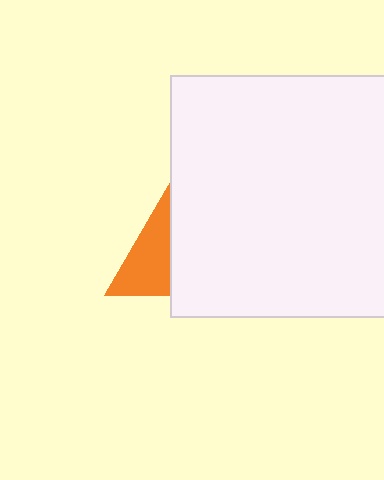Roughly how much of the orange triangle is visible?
About half of it is visible (roughly 46%).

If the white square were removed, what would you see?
You would see the complete orange triangle.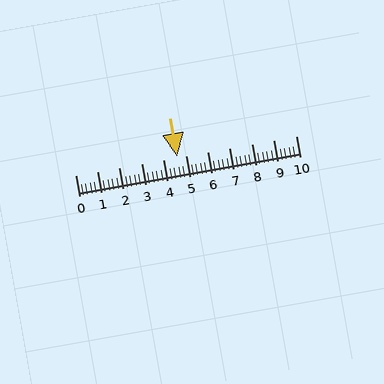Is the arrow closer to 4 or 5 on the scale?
The arrow is closer to 5.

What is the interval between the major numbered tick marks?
The major tick marks are spaced 1 units apart.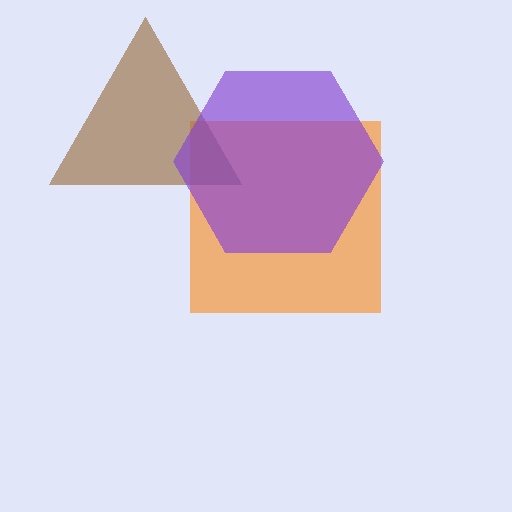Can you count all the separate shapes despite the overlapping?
Yes, there are 3 separate shapes.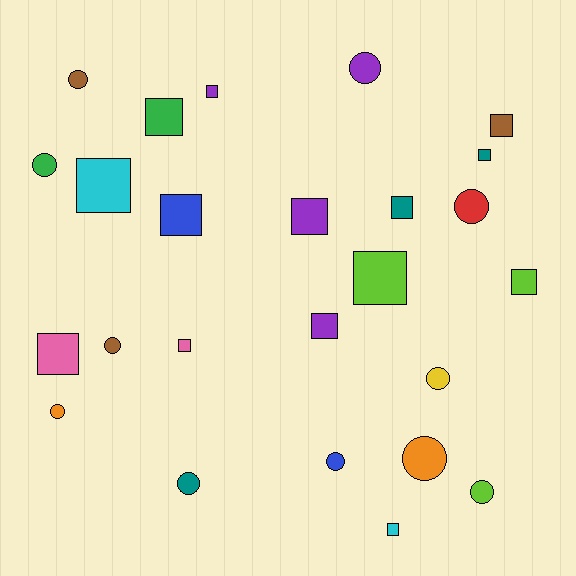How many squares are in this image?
There are 14 squares.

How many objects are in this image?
There are 25 objects.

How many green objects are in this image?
There are 2 green objects.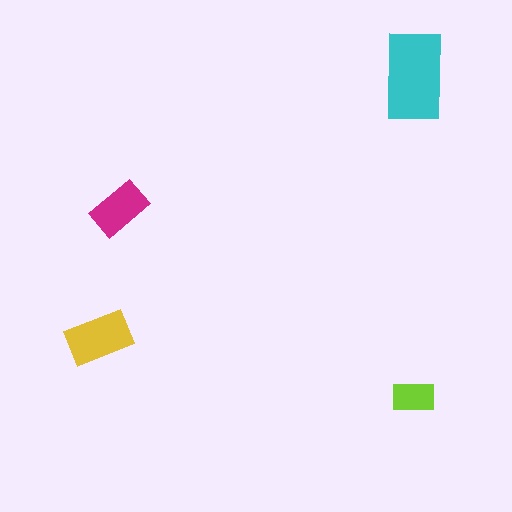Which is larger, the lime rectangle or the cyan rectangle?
The cyan one.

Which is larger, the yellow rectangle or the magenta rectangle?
The yellow one.